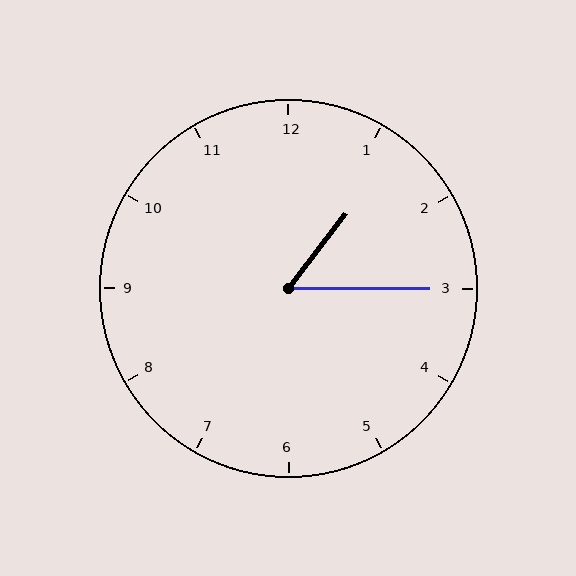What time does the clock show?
1:15.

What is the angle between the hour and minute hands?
Approximately 52 degrees.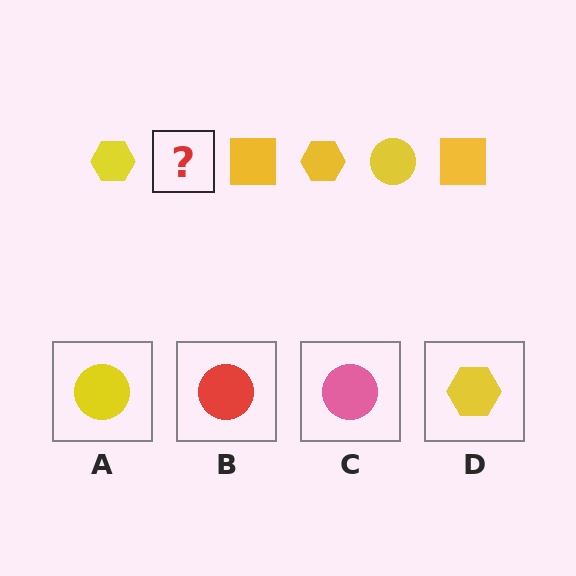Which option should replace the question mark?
Option A.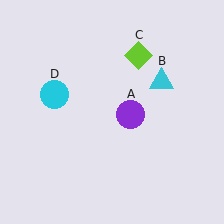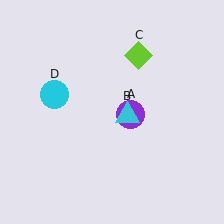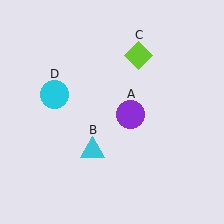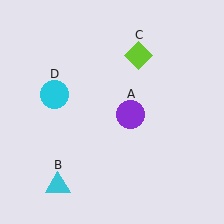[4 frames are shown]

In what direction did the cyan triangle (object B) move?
The cyan triangle (object B) moved down and to the left.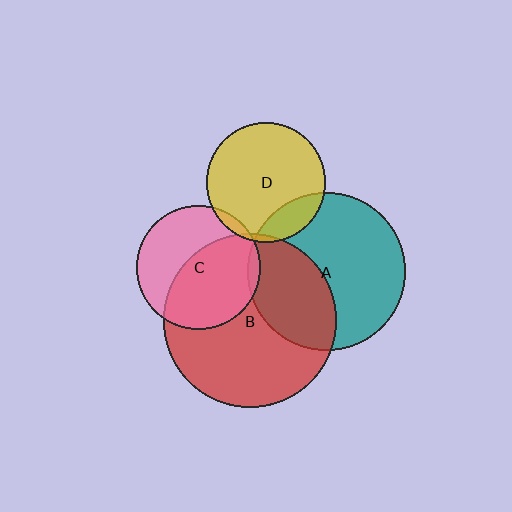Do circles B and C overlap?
Yes.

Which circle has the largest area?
Circle B (red).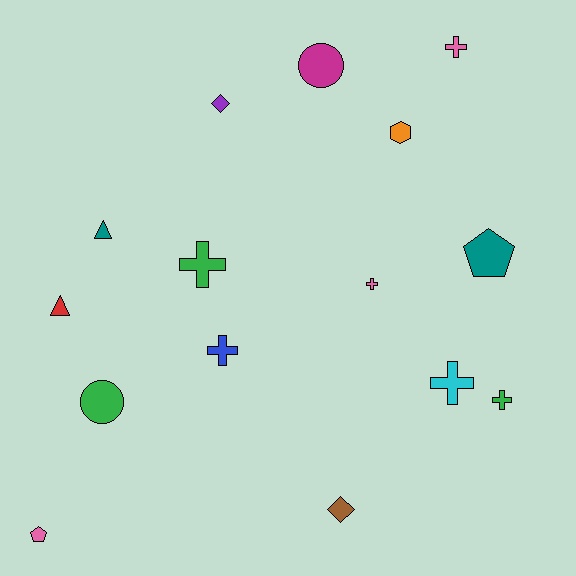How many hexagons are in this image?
There is 1 hexagon.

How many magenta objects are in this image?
There is 1 magenta object.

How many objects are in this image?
There are 15 objects.